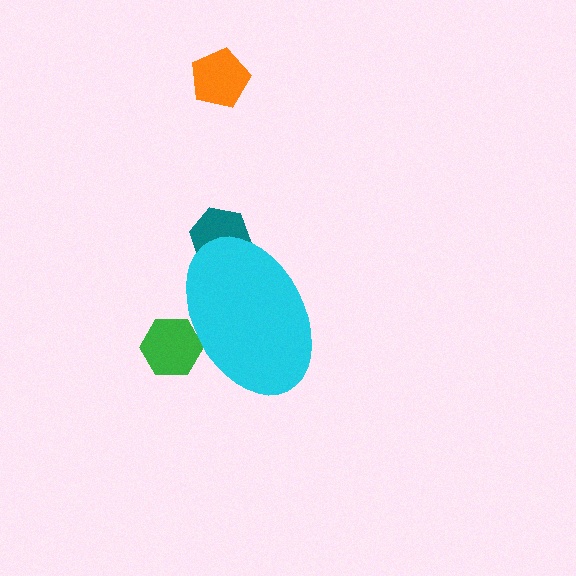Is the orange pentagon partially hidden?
No, the orange pentagon is fully visible.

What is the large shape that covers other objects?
A cyan ellipse.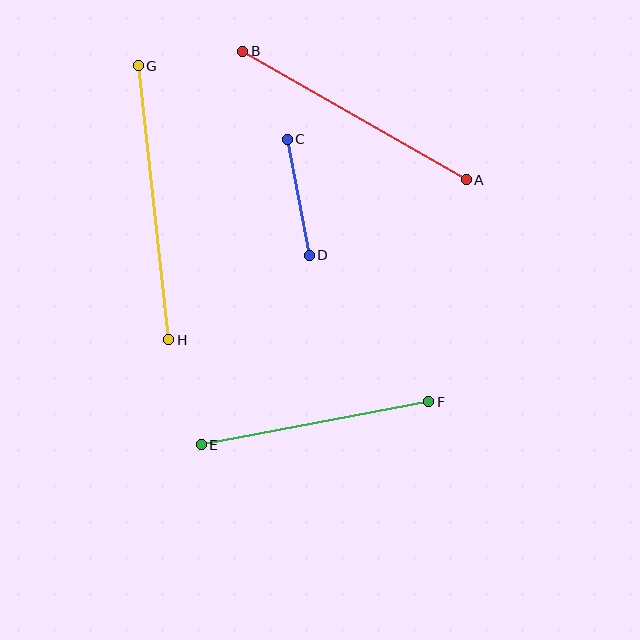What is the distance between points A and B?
The distance is approximately 258 pixels.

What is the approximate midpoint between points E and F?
The midpoint is at approximately (315, 423) pixels.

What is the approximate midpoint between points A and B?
The midpoint is at approximately (355, 116) pixels.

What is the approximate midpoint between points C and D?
The midpoint is at approximately (298, 197) pixels.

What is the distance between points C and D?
The distance is approximately 118 pixels.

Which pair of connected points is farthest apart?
Points G and H are farthest apart.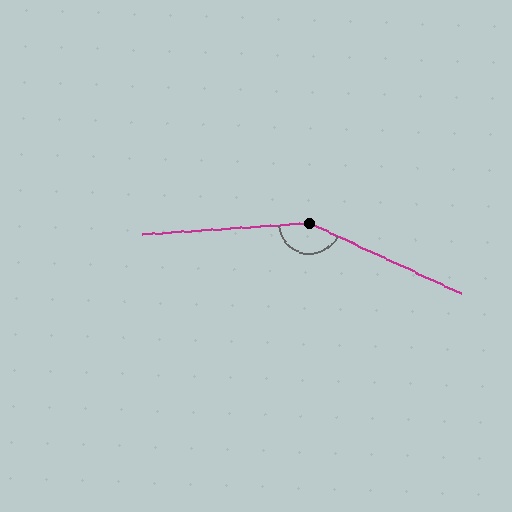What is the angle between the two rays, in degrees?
Approximately 151 degrees.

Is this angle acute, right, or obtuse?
It is obtuse.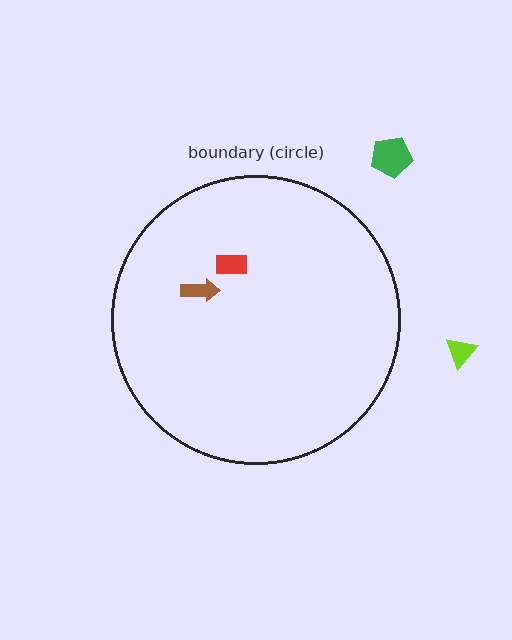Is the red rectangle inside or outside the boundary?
Inside.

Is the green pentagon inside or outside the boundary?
Outside.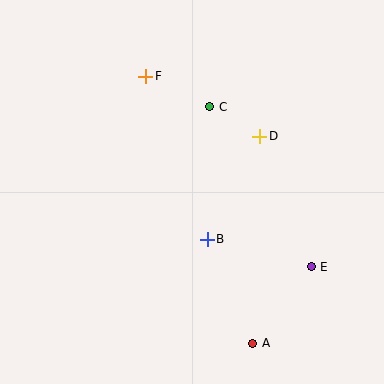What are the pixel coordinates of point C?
Point C is at (210, 107).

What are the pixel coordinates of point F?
Point F is at (146, 76).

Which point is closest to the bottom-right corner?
Point A is closest to the bottom-right corner.